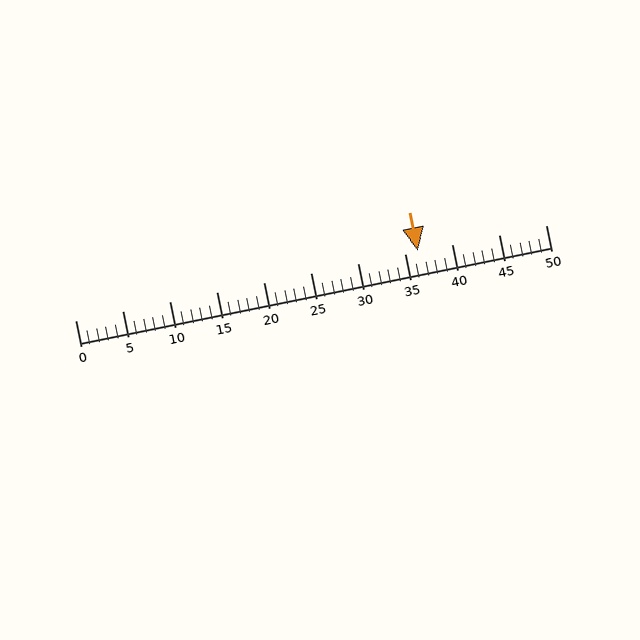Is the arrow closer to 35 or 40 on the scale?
The arrow is closer to 35.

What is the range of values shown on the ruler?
The ruler shows values from 0 to 50.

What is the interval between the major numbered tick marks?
The major tick marks are spaced 5 units apart.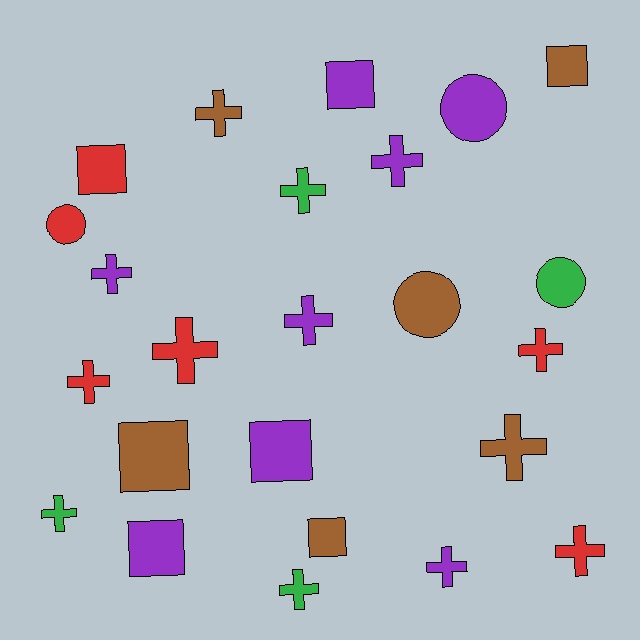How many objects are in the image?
There are 24 objects.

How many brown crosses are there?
There are 2 brown crosses.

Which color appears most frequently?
Purple, with 8 objects.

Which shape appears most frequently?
Cross, with 13 objects.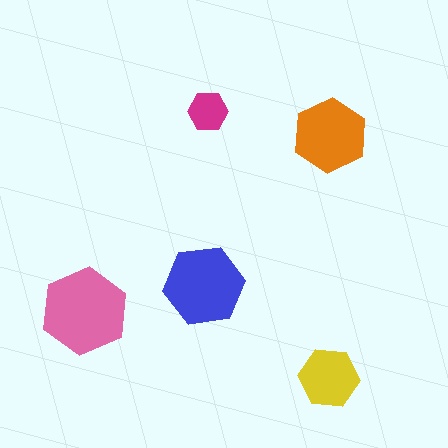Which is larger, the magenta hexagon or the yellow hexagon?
The yellow one.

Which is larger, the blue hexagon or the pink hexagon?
The pink one.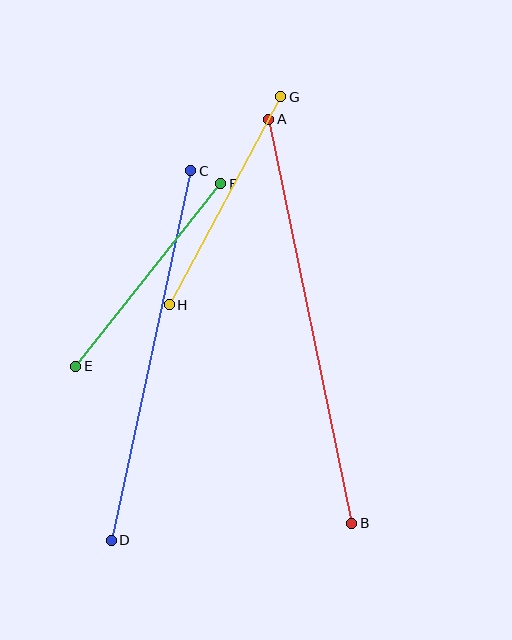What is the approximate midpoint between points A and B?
The midpoint is at approximately (310, 321) pixels.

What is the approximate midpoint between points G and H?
The midpoint is at approximately (225, 201) pixels.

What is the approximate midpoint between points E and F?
The midpoint is at approximately (148, 275) pixels.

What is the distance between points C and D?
The distance is approximately 378 pixels.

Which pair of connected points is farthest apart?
Points A and B are farthest apart.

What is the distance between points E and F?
The distance is approximately 233 pixels.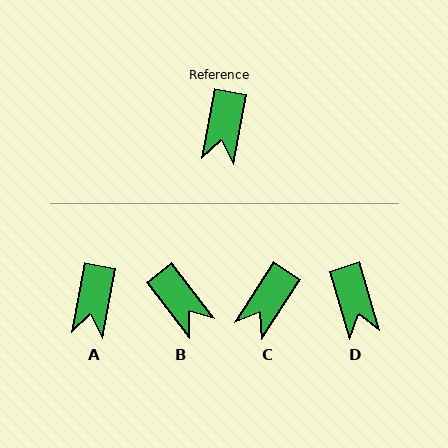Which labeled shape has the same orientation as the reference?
A.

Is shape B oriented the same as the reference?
No, it is off by about 48 degrees.